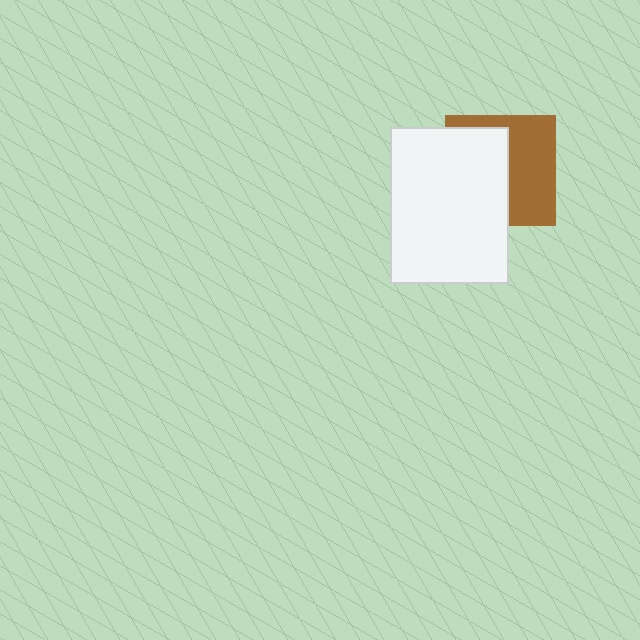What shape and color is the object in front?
The object in front is a white rectangle.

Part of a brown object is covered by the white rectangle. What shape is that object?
It is a square.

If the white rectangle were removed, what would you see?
You would see the complete brown square.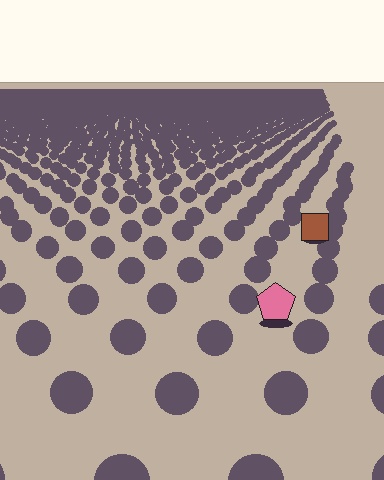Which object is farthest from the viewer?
The brown square is farthest from the viewer. It appears smaller and the ground texture around it is denser.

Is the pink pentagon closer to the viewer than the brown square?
Yes. The pink pentagon is closer — you can tell from the texture gradient: the ground texture is coarser near it.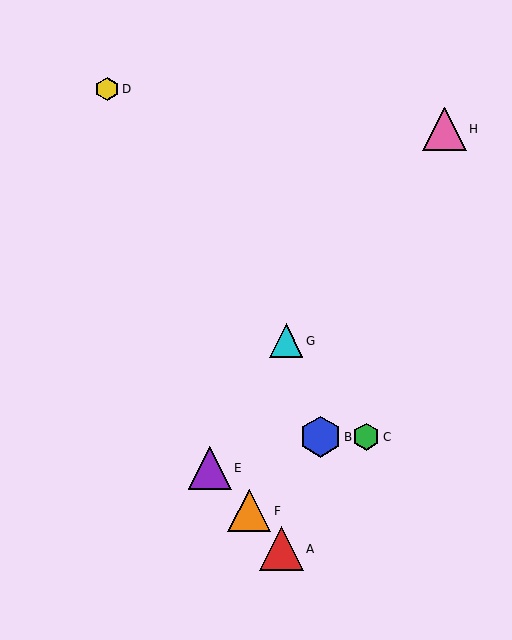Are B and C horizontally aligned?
Yes, both are at y≈437.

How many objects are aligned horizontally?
2 objects (B, C) are aligned horizontally.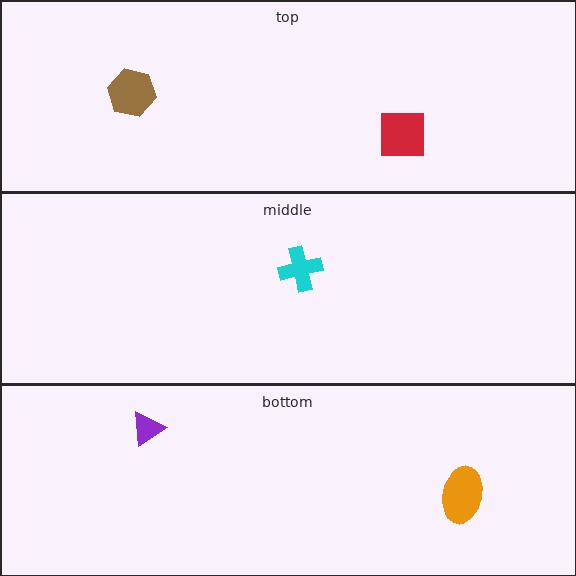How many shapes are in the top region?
2.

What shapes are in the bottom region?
The purple triangle, the orange ellipse.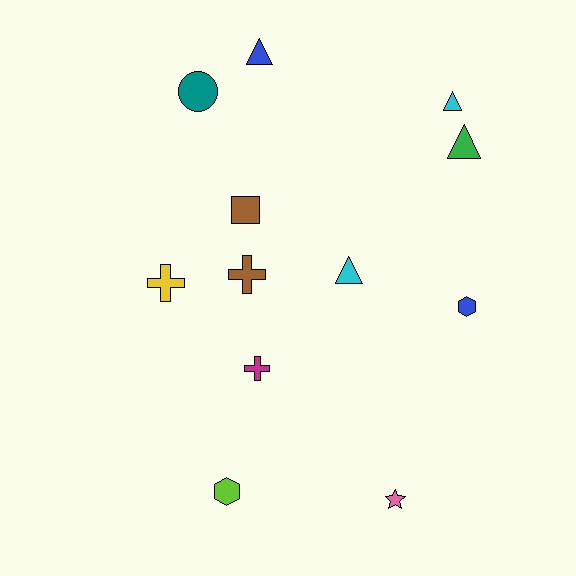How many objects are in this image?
There are 12 objects.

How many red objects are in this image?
There are no red objects.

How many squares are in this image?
There is 1 square.